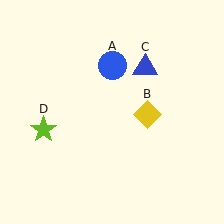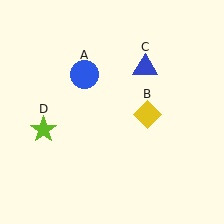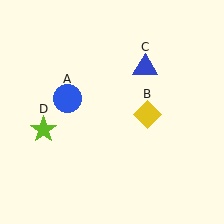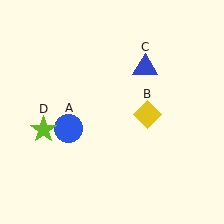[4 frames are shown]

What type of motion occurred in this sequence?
The blue circle (object A) rotated counterclockwise around the center of the scene.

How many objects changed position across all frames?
1 object changed position: blue circle (object A).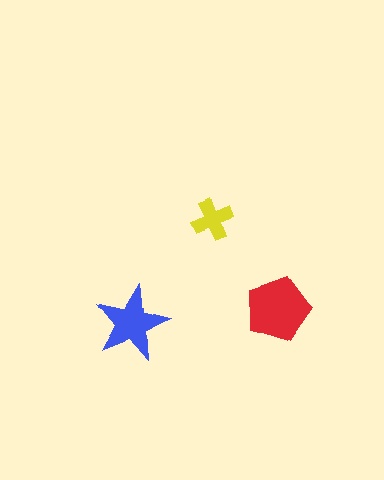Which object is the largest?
The red pentagon.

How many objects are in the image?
There are 3 objects in the image.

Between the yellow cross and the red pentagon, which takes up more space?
The red pentagon.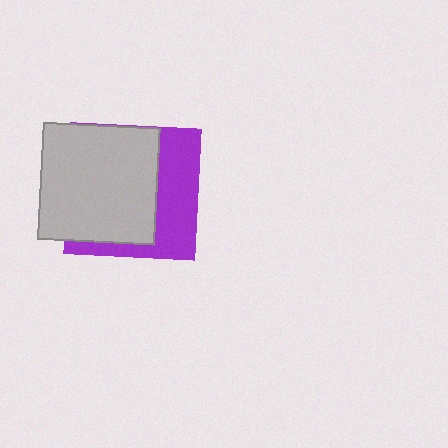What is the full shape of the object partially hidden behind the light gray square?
The partially hidden object is a purple square.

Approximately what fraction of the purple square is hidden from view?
Roughly 61% of the purple square is hidden behind the light gray square.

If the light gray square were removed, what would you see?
You would see the complete purple square.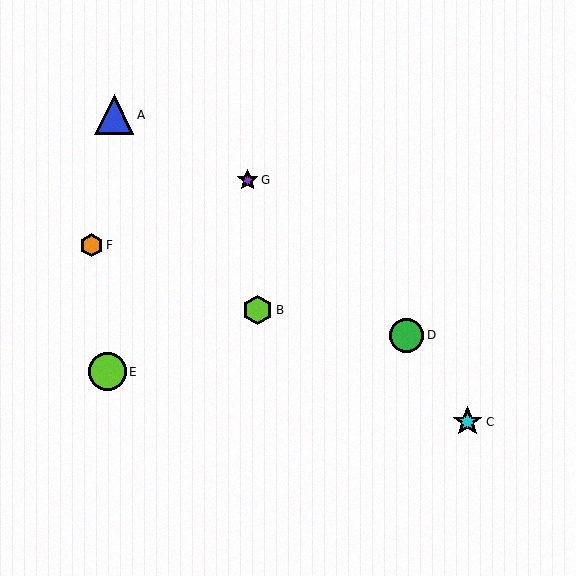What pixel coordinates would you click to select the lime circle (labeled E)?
Click at (107, 372) to select the lime circle E.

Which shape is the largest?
The blue triangle (labeled A) is the largest.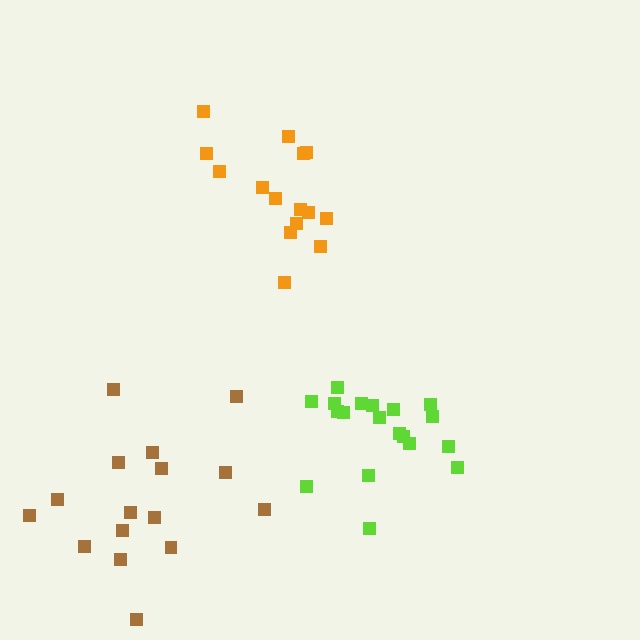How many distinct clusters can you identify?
There are 3 distinct clusters.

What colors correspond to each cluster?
The clusters are colored: orange, brown, lime.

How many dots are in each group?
Group 1: 15 dots, Group 2: 16 dots, Group 3: 19 dots (50 total).